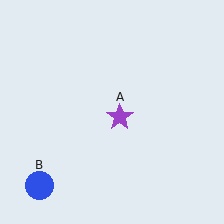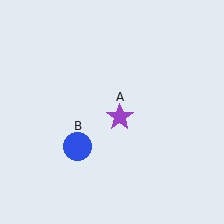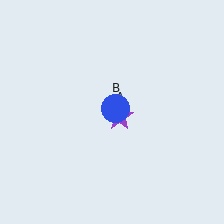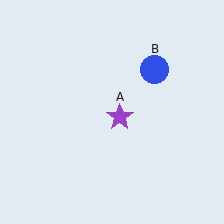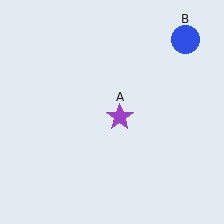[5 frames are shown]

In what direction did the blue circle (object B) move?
The blue circle (object B) moved up and to the right.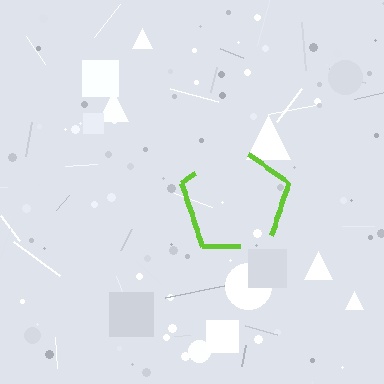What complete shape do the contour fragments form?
The contour fragments form a pentagon.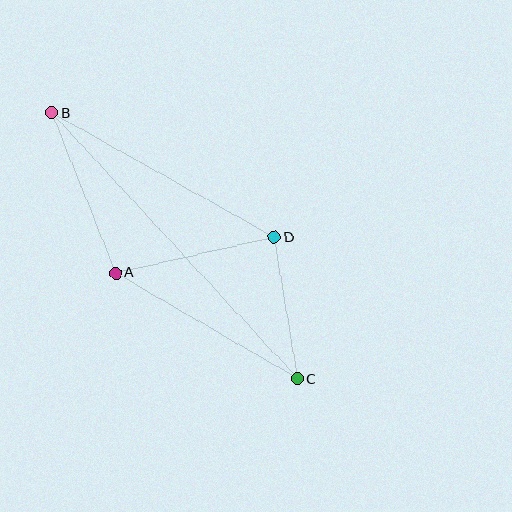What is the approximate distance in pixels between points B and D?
The distance between B and D is approximately 255 pixels.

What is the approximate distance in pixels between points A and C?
The distance between A and C is approximately 211 pixels.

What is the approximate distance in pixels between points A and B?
The distance between A and B is approximately 172 pixels.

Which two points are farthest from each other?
Points B and C are farthest from each other.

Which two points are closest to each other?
Points C and D are closest to each other.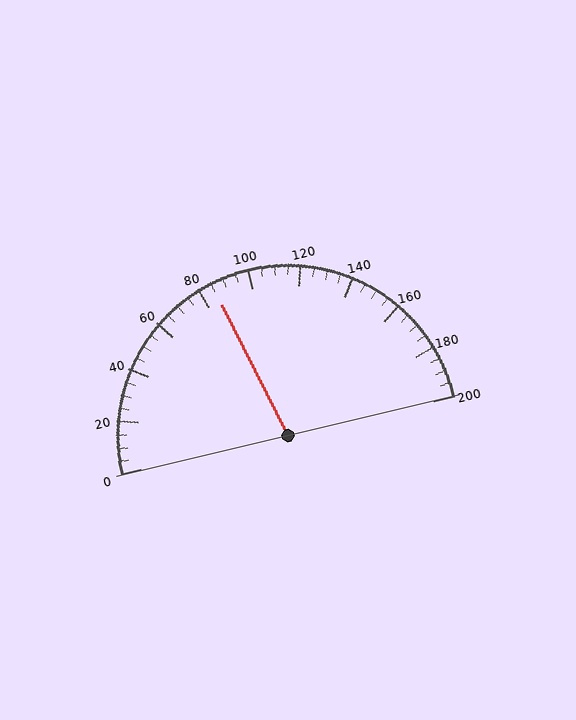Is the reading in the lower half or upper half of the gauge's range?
The reading is in the lower half of the range (0 to 200).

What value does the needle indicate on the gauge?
The needle indicates approximately 85.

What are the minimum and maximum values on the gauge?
The gauge ranges from 0 to 200.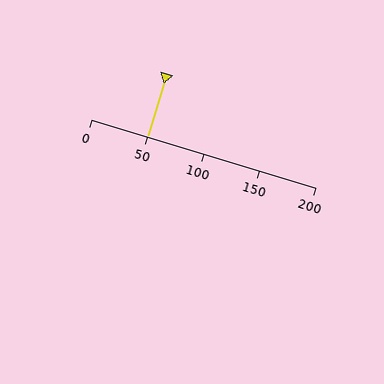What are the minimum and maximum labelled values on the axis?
The axis runs from 0 to 200.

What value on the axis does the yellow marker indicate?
The marker indicates approximately 50.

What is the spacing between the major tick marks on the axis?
The major ticks are spaced 50 apart.